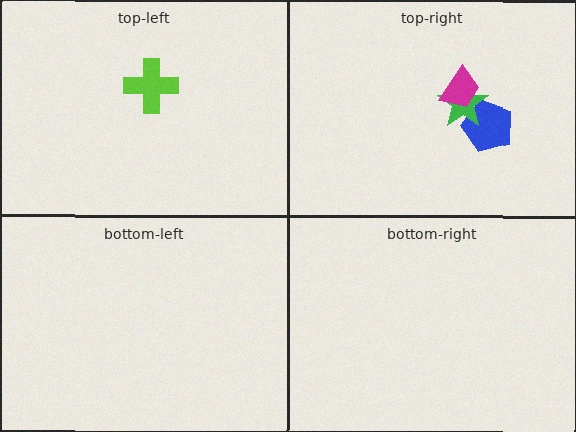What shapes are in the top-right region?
The blue pentagon, the green star, the magenta trapezoid.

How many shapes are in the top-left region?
1.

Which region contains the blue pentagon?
The top-right region.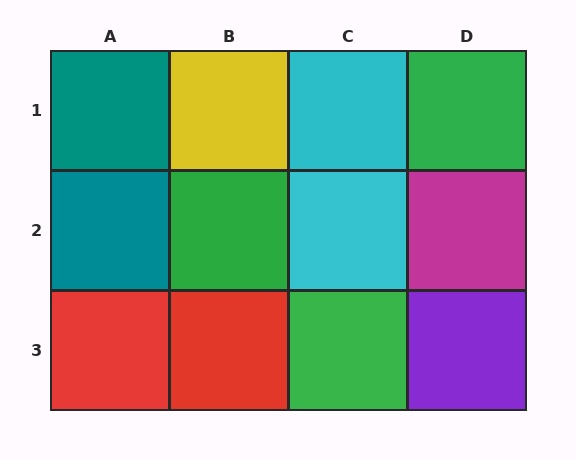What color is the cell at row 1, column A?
Teal.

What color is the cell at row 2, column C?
Cyan.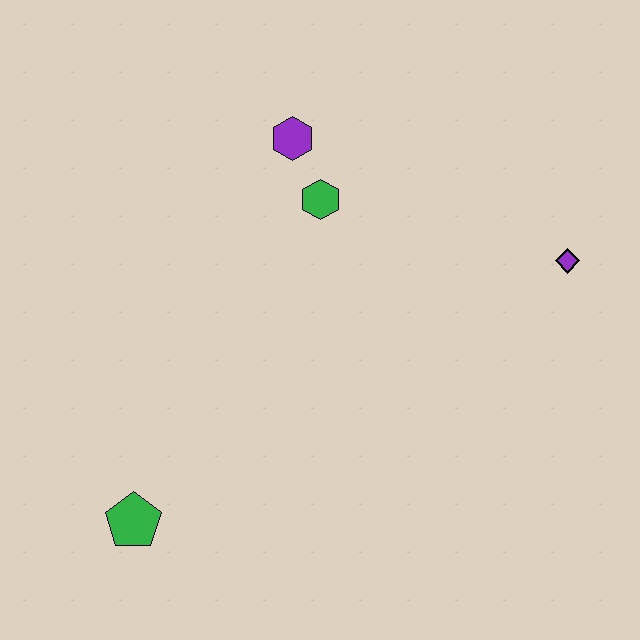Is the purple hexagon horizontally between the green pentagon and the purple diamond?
Yes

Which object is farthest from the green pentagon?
The purple diamond is farthest from the green pentagon.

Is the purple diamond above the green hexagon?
No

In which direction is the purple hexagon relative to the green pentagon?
The purple hexagon is above the green pentagon.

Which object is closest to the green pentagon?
The green hexagon is closest to the green pentagon.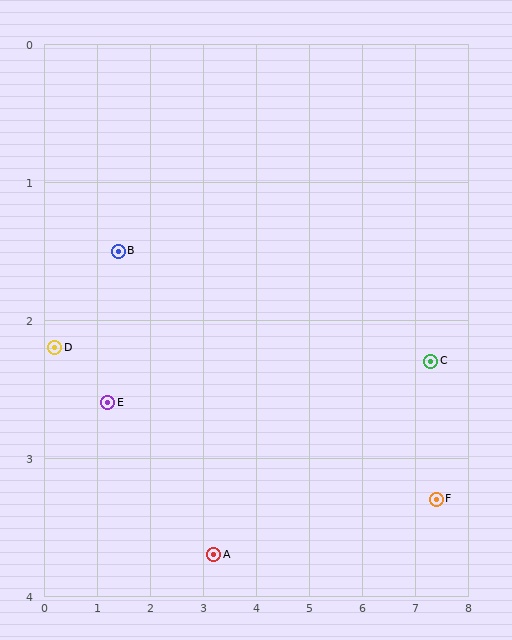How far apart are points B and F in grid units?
Points B and F are about 6.3 grid units apart.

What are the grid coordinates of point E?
Point E is at approximately (1.2, 2.6).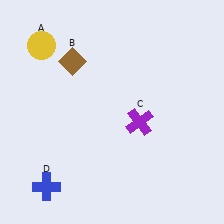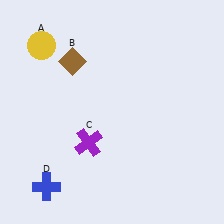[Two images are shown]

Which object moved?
The purple cross (C) moved left.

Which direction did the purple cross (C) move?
The purple cross (C) moved left.